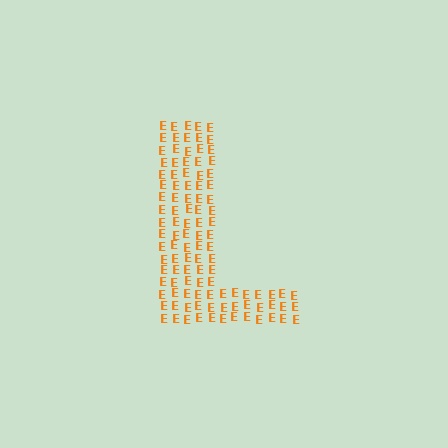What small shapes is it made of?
It is made of small letter E's.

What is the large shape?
The large shape is the letter L.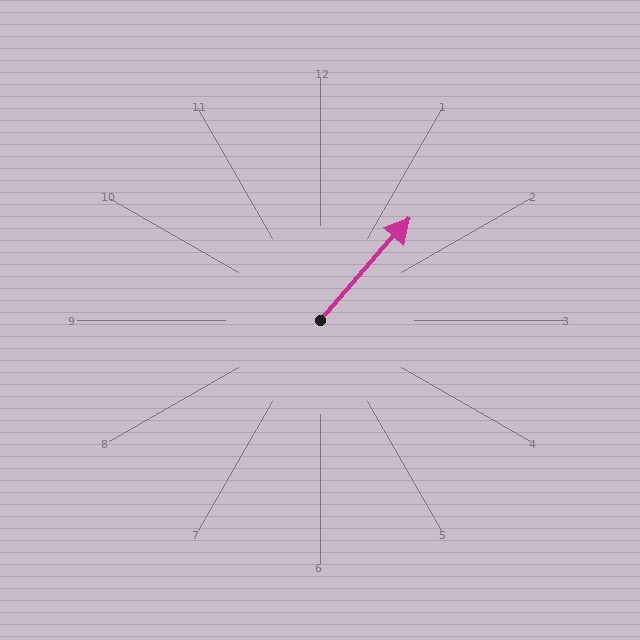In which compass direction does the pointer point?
Northeast.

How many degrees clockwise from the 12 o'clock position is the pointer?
Approximately 41 degrees.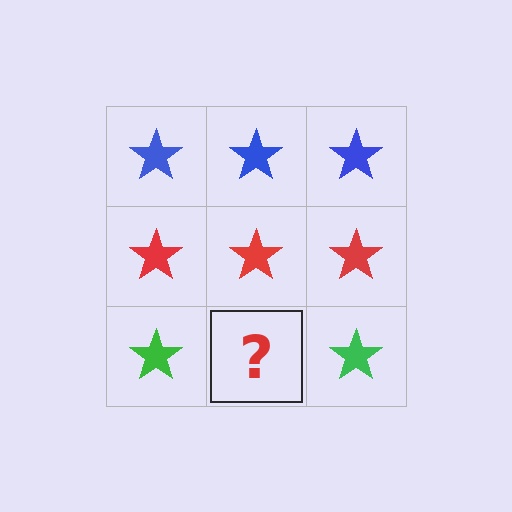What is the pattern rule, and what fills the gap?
The rule is that each row has a consistent color. The gap should be filled with a green star.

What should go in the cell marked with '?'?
The missing cell should contain a green star.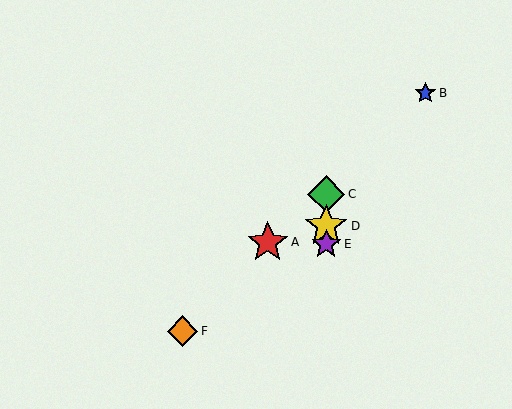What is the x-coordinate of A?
Object A is at x≈268.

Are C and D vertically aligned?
Yes, both are at x≈326.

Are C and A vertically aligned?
No, C is at x≈326 and A is at x≈268.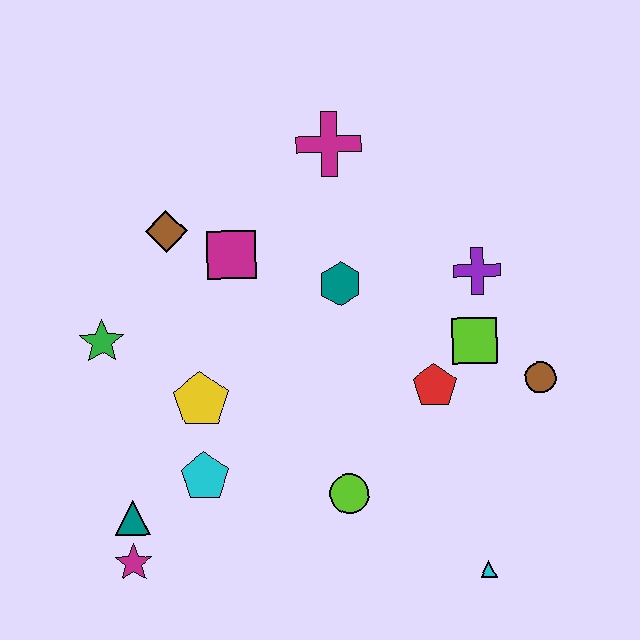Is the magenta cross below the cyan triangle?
No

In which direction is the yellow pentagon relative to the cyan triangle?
The yellow pentagon is to the left of the cyan triangle.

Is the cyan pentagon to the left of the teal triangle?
No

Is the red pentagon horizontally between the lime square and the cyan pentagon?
Yes